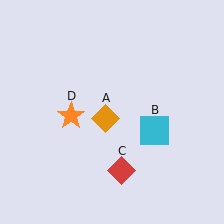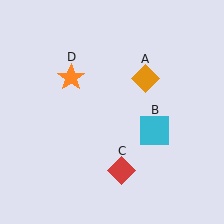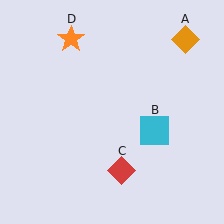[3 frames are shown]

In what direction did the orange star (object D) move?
The orange star (object D) moved up.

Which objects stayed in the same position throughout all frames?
Cyan square (object B) and red diamond (object C) remained stationary.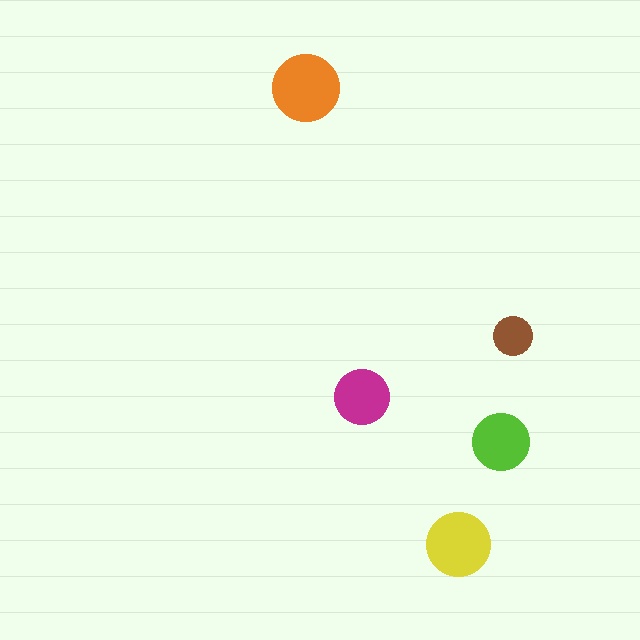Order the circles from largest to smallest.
the orange one, the yellow one, the lime one, the magenta one, the brown one.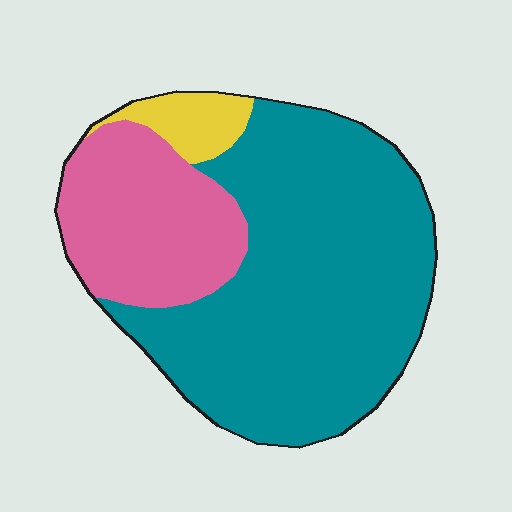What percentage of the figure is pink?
Pink covers 26% of the figure.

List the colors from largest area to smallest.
From largest to smallest: teal, pink, yellow.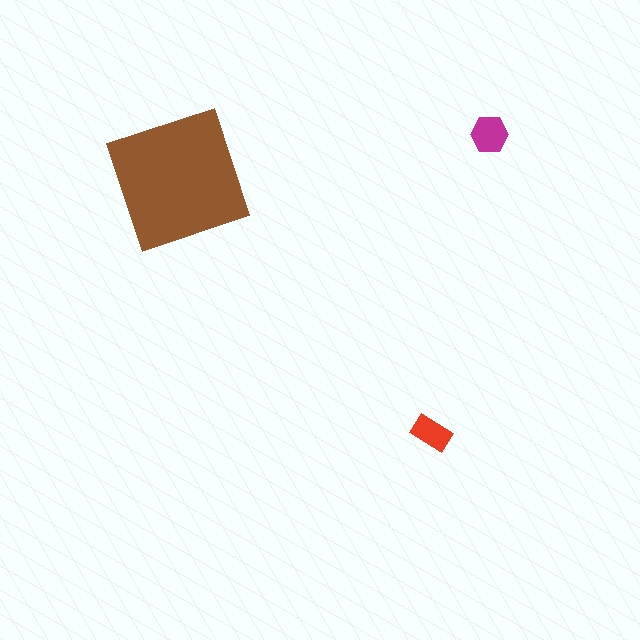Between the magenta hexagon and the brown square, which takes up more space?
The brown square.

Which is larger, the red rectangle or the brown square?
The brown square.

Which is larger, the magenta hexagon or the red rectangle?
The magenta hexagon.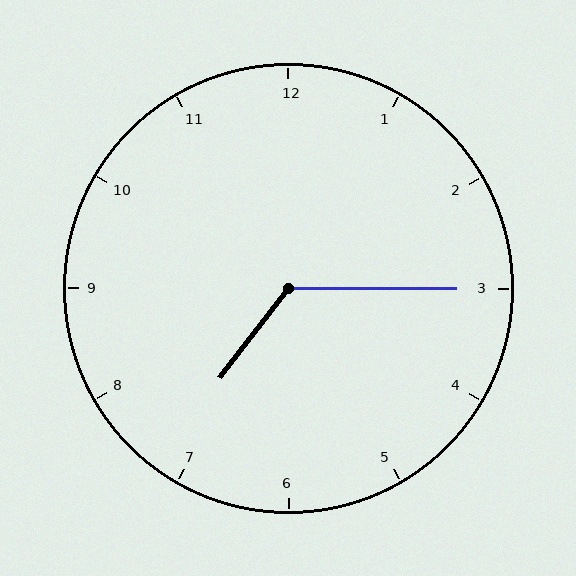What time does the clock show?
7:15.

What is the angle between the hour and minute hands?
Approximately 128 degrees.